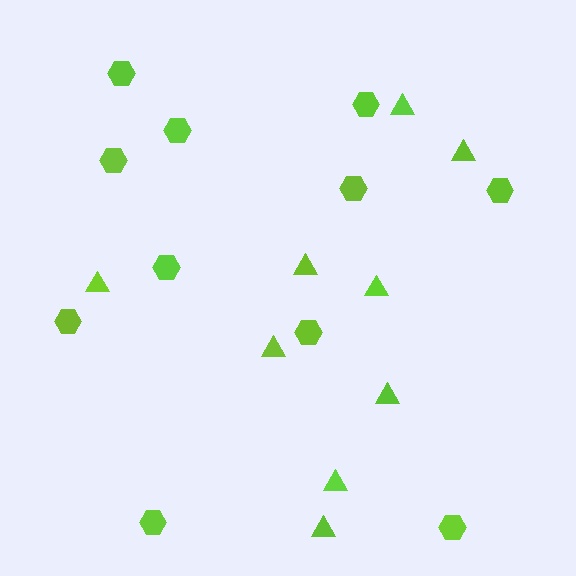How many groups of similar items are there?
There are 2 groups: one group of triangles (9) and one group of hexagons (11).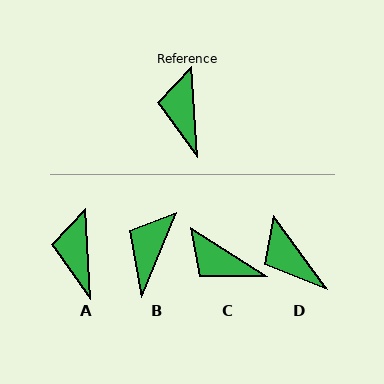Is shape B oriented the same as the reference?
No, it is off by about 26 degrees.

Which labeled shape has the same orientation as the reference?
A.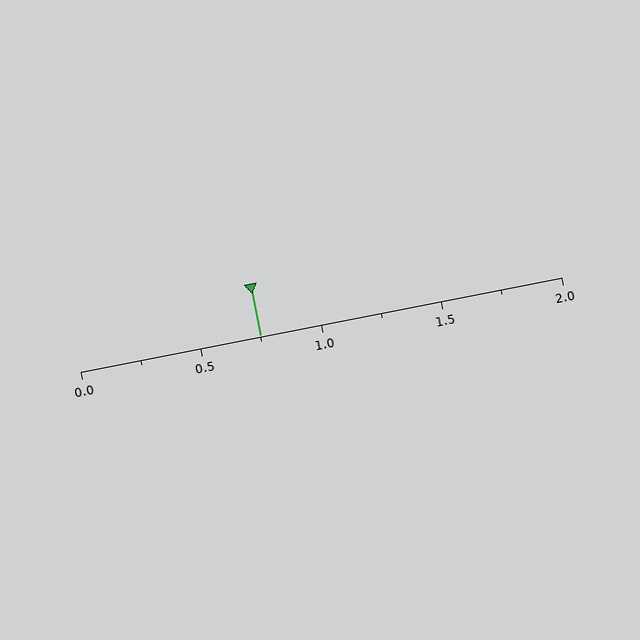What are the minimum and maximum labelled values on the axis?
The axis runs from 0.0 to 2.0.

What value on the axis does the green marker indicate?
The marker indicates approximately 0.75.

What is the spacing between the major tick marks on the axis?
The major ticks are spaced 0.5 apart.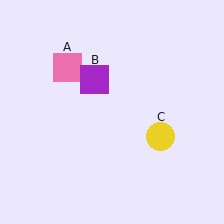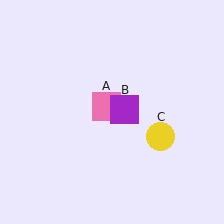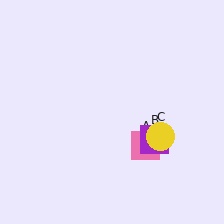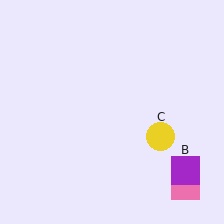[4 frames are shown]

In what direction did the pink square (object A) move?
The pink square (object A) moved down and to the right.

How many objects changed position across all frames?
2 objects changed position: pink square (object A), purple square (object B).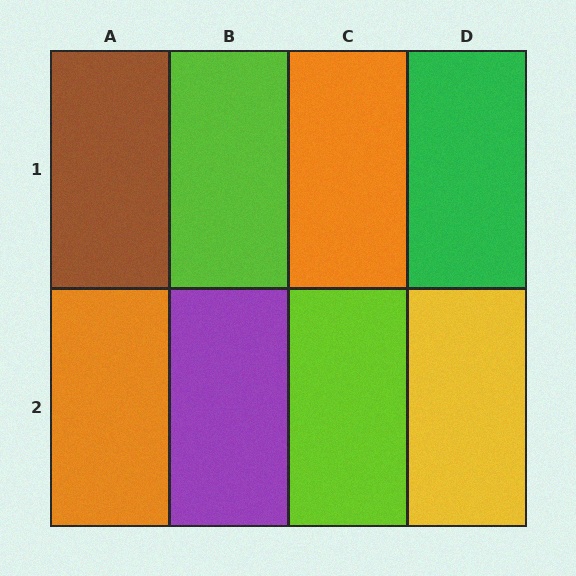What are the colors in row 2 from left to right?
Orange, purple, lime, yellow.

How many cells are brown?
1 cell is brown.